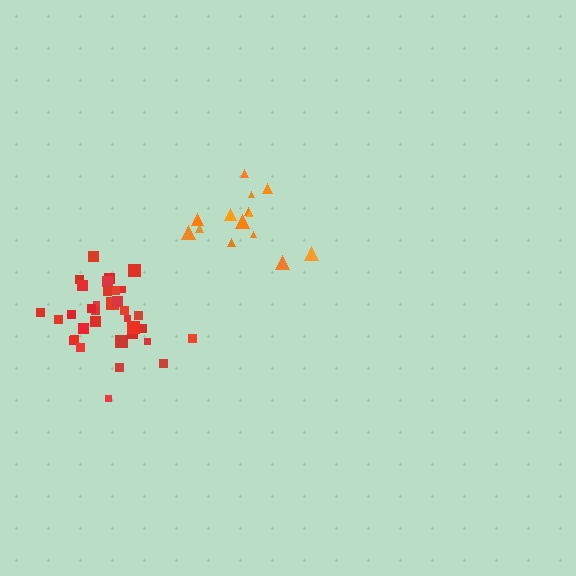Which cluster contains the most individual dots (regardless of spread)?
Red (34).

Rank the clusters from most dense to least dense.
red, orange.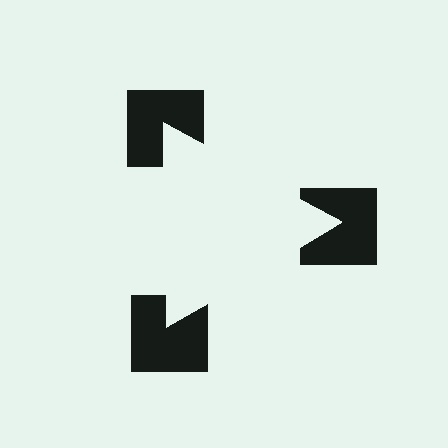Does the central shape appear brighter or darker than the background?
It typically appears slightly brighter than the background, even though no actual brightness change is drawn.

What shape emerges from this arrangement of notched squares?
An illusory triangle — its edges are inferred from the aligned wedge cuts in the notched squares, not physically drawn.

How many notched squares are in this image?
There are 3 — one at each vertex of the illusory triangle.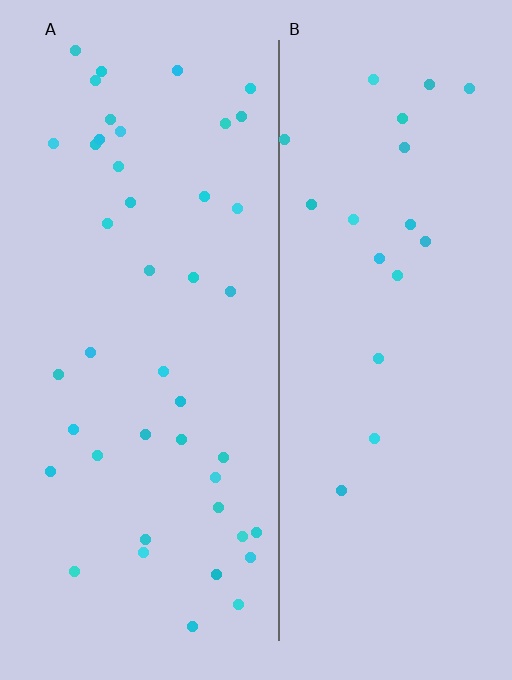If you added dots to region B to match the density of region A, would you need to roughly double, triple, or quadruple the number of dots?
Approximately double.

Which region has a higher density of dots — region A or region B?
A (the left).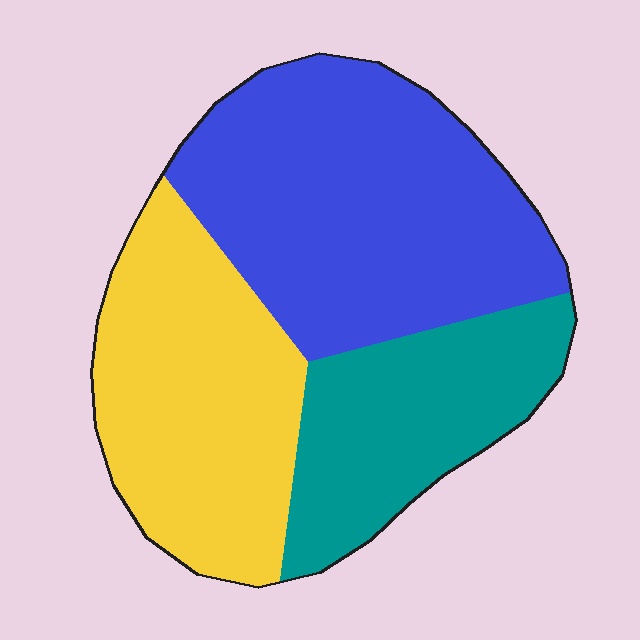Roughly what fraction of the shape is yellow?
Yellow takes up between a quarter and a half of the shape.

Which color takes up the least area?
Teal, at roughly 25%.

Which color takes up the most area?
Blue, at roughly 45%.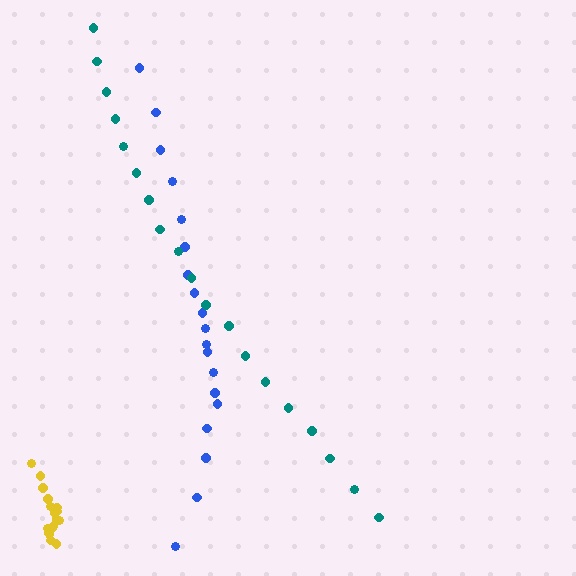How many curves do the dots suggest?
There are 3 distinct paths.